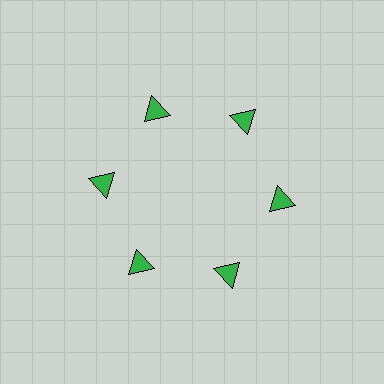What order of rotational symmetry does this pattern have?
This pattern has 6-fold rotational symmetry.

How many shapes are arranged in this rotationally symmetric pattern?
There are 6 shapes, arranged in 6 groups of 1.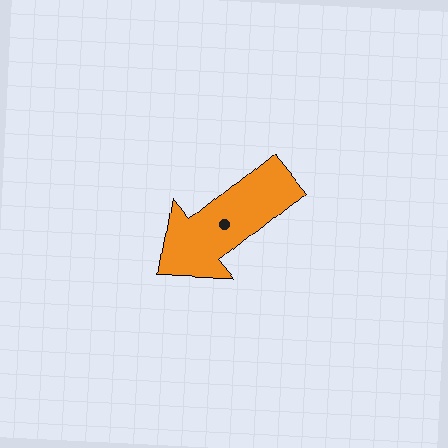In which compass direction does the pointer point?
Southwest.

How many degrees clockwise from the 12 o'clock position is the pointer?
Approximately 230 degrees.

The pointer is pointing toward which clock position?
Roughly 8 o'clock.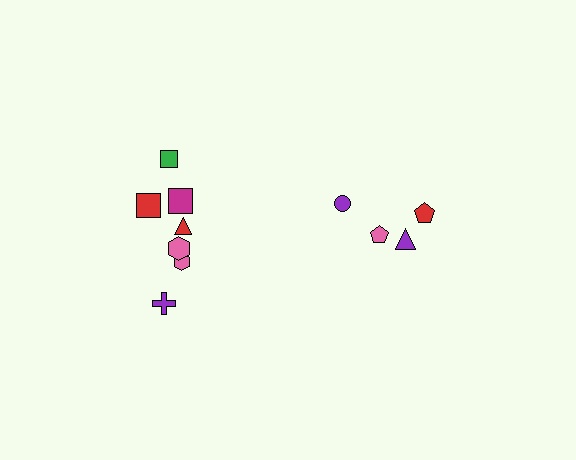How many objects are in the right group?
There are 4 objects.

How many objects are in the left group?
There are 7 objects.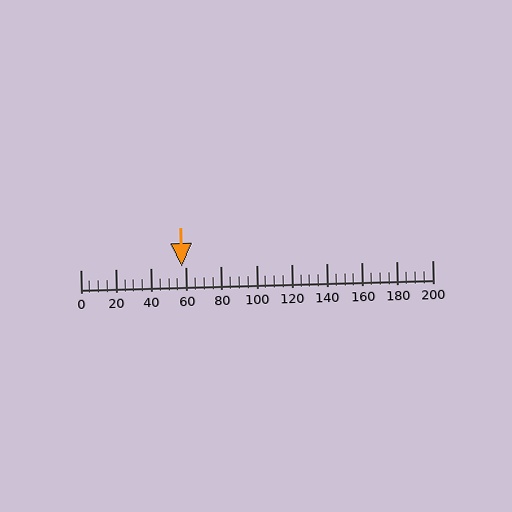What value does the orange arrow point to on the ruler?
The orange arrow points to approximately 58.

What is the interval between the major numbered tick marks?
The major tick marks are spaced 20 units apart.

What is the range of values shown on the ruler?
The ruler shows values from 0 to 200.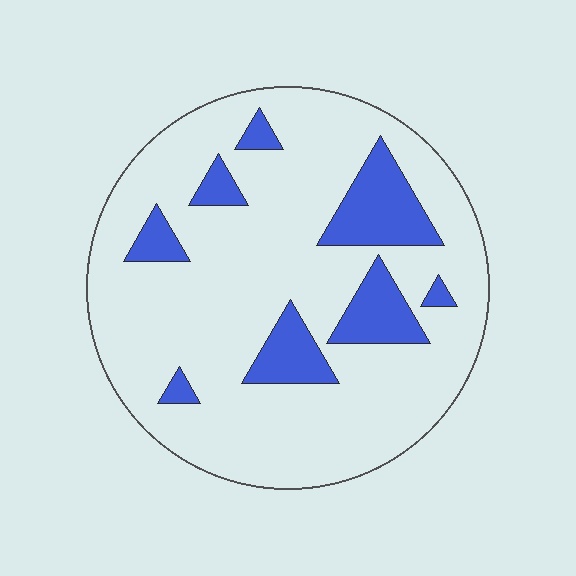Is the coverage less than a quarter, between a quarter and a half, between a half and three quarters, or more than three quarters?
Less than a quarter.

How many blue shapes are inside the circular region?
8.